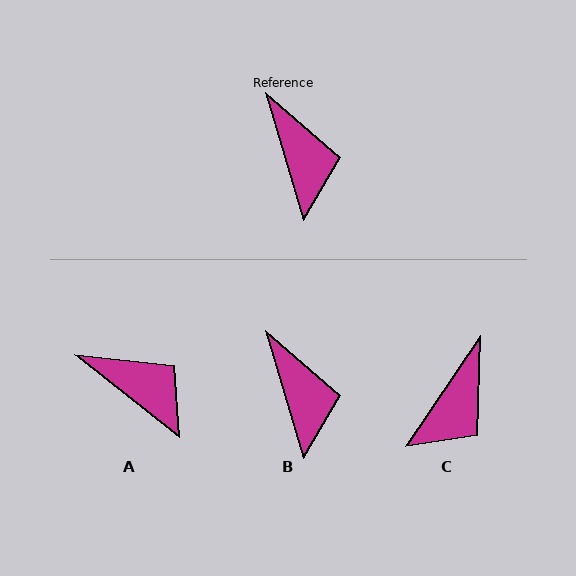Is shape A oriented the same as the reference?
No, it is off by about 35 degrees.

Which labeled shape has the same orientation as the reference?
B.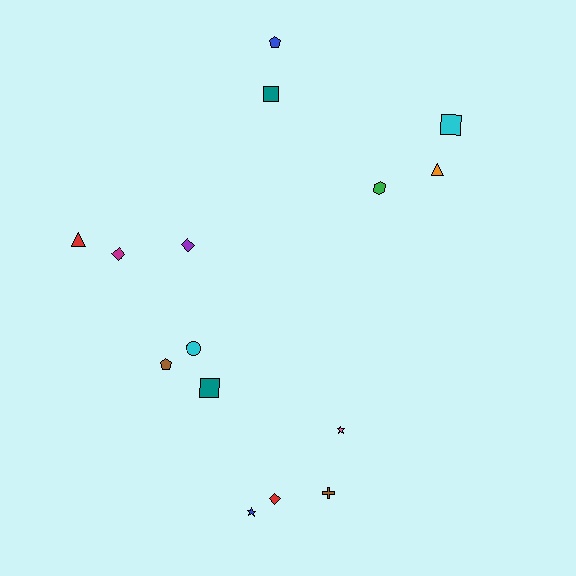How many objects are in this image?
There are 15 objects.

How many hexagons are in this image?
There is 1 hexagon.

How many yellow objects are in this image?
There are no yellow objects.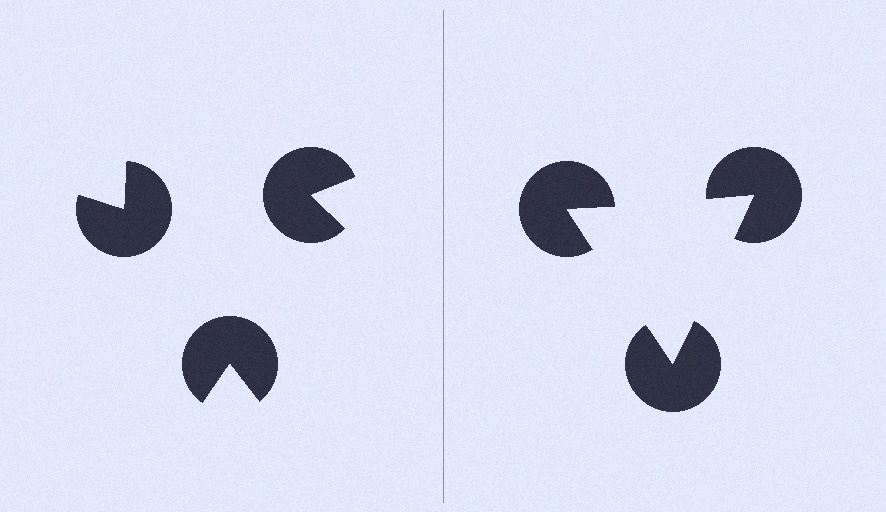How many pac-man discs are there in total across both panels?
6 — 3 on each side.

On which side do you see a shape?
An illusory triangle appears on the right side. On the left side the wedge cuts are rotated, so no coherent shape forms.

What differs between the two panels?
The pac-man discs are positioned identically on both sides; only the wedge orientations differ. On the right they align to a triangle; on the left they are misaligned.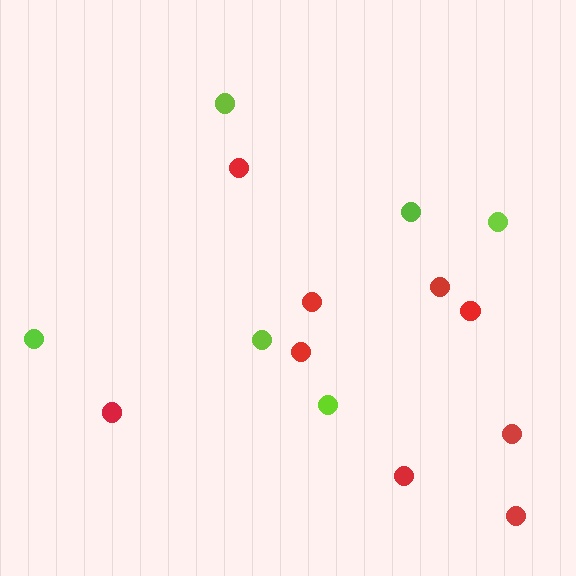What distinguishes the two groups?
There are 2 groups: one group of lime circles (6) and one group of red circles (9).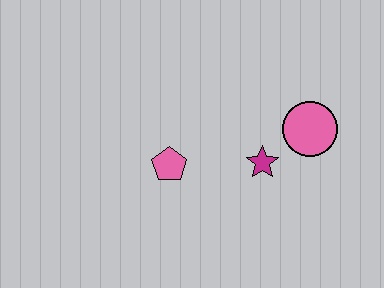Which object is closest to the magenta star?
The pink circle is closest to the magenta star.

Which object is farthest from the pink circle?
The pink pentagon is farthest from the pink circle.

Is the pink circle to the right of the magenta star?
Yes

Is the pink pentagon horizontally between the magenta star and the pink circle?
No